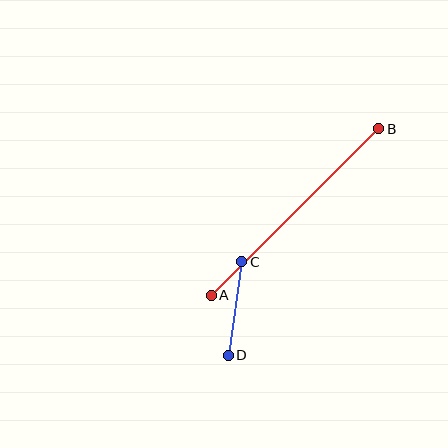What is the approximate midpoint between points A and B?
The midpoint is at approximately (295, 212) pixels.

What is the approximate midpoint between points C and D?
The midpoint is at approximately (235, 309) pixels.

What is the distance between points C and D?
The distance is approximately 95 pixels.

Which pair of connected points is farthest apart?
Points A and B are farthest apart.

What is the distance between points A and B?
The distance is approximately 236 pixels.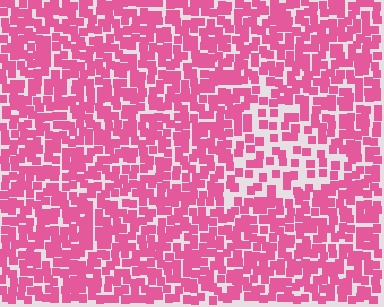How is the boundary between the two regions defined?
The boundary is defined by a change in element density (approximately 2.0x ratio). All elements are the same color, size, and shape.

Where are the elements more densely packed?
The elements are more densely packed outside the triangle boundary.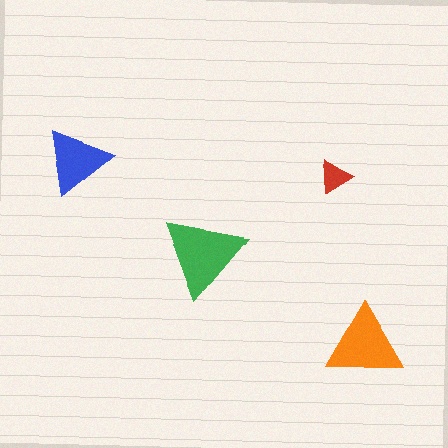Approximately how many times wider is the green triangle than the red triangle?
About 2.5 times wider.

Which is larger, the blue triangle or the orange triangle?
The orange one.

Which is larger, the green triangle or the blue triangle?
The green one.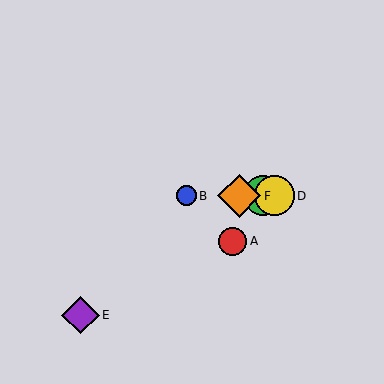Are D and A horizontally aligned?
No, D is at y≈196 and A is at y≈241.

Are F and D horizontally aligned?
Yes, both are at y≈196.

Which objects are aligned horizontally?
Objects B, C, D, F are aligned horizontally.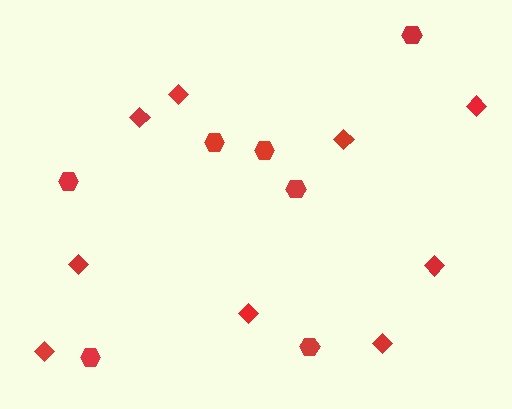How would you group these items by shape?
There are 2 groups: one group of diamonds (9) and one group of hexagons (7).